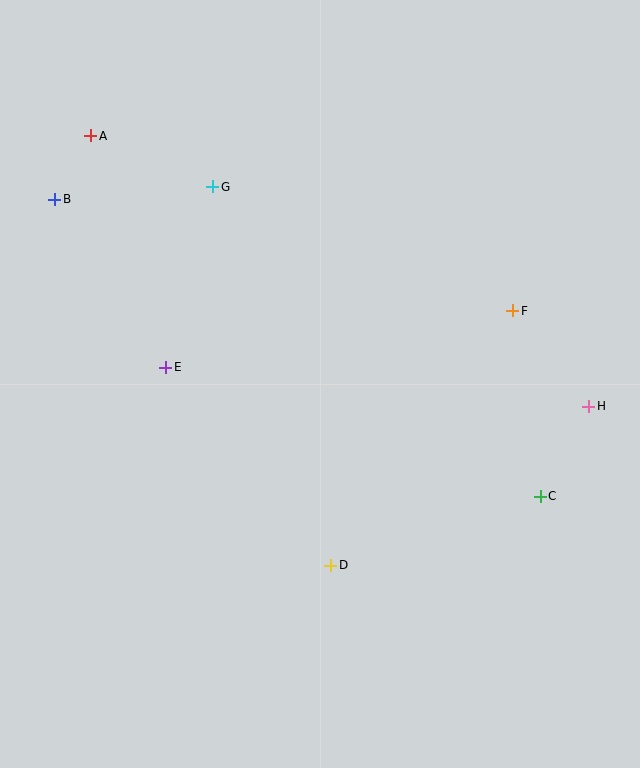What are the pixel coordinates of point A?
Point A is at (91, 136).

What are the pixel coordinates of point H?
Point H is at (589, 406).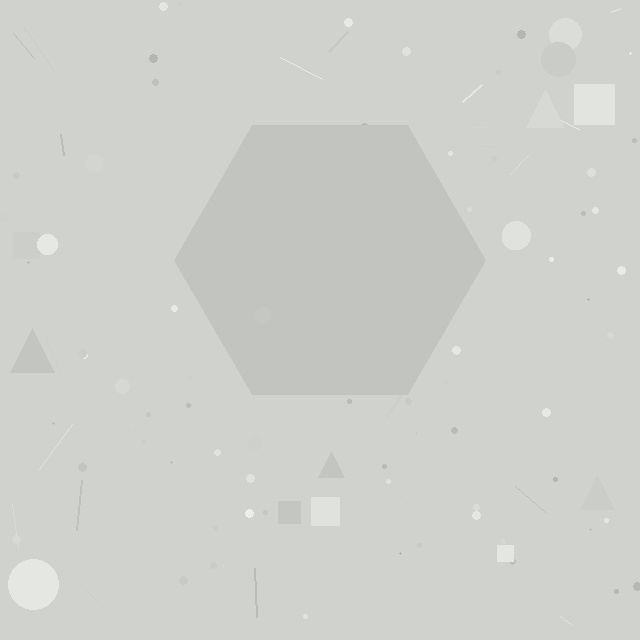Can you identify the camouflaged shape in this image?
The camouflaged shape is a hexagon.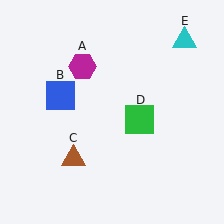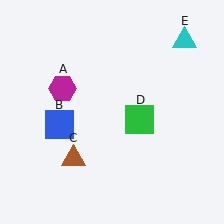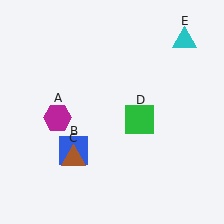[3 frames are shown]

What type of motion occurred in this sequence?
The magenta hexagon (object A), blue square (object B) rotated counterclockwise around the center of the scene.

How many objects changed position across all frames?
2 objects changed position: magenta hexagon (object A), blue square (object B).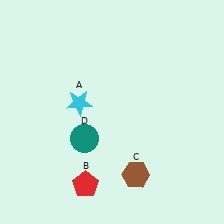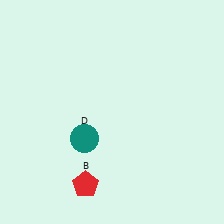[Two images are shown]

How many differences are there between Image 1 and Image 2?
There are 2 differences between the two images.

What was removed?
The brown hexagon (C), the cyan star (A) were removed in Image 2.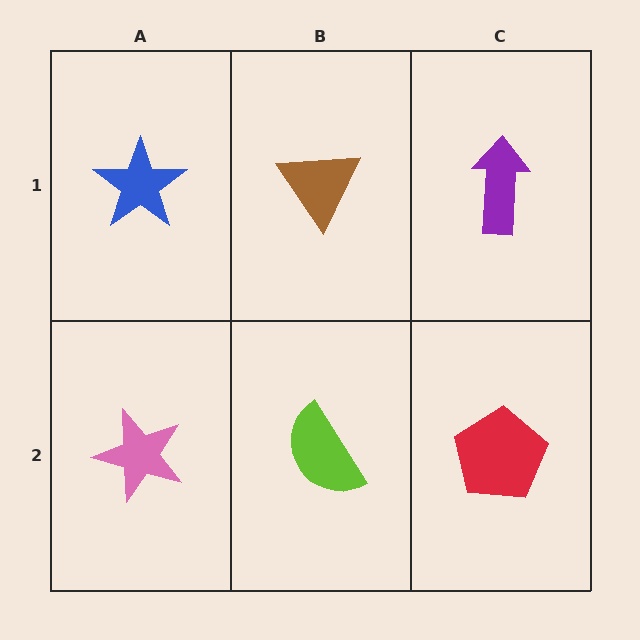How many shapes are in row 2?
3 shapes.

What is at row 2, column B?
A lime semicircle.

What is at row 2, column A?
A pink star.